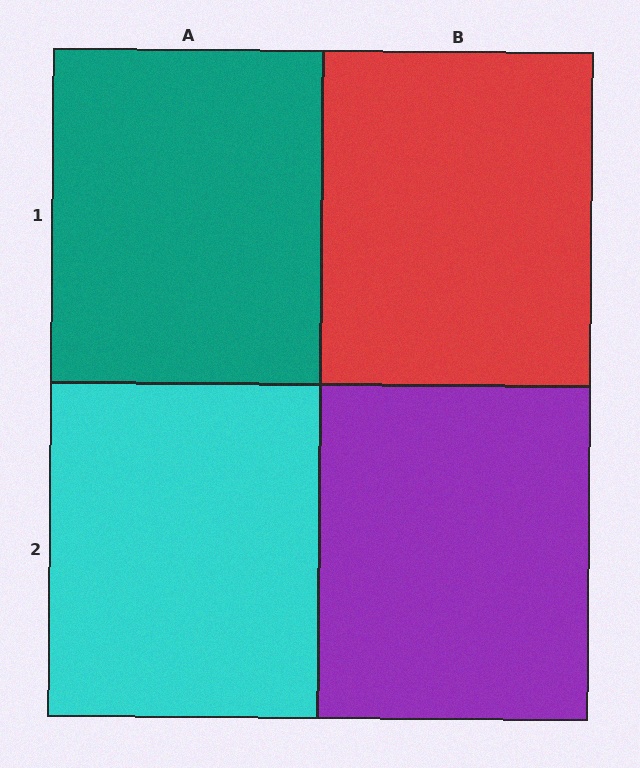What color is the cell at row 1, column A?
Teal.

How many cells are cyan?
1 cell is cyan.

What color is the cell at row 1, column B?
Red.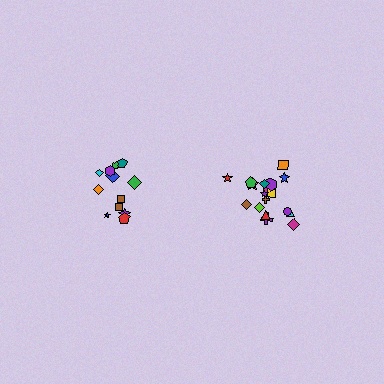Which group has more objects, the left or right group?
The right group.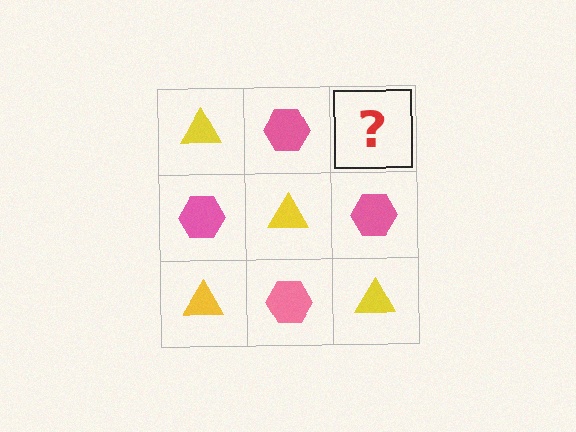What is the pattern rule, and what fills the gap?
The rule is that it alternates yellow triangle and pink hexagon in a checkerboard pattern. The gap should be filled with a yellow triangle.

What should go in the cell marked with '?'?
The missing cell should contain a yellow triangle.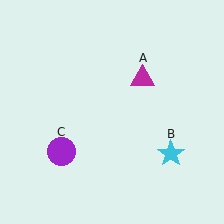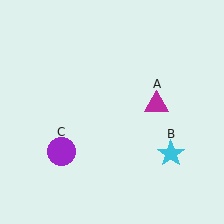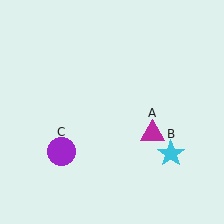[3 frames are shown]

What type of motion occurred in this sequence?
The magenta triangle (object A) rotated clockwise around the center of the scene.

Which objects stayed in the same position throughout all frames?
Cyan star (object B) and purple circle (object C) remained stationary.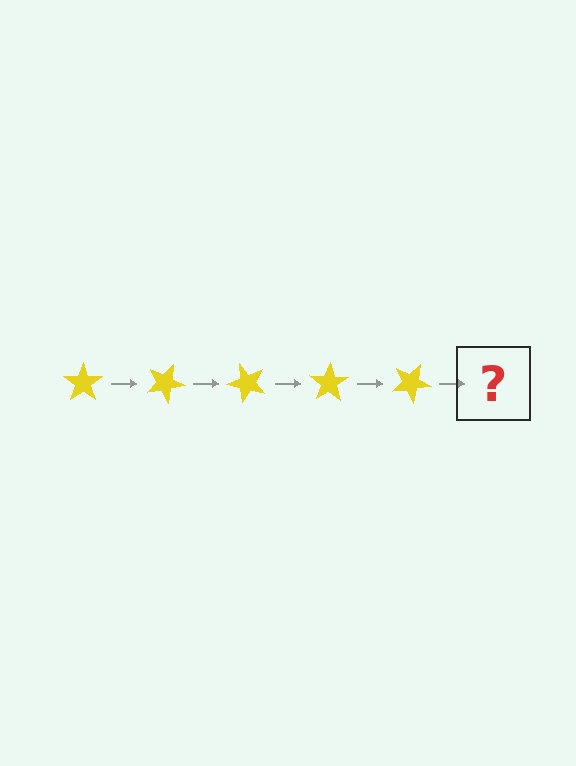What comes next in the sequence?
The next element should be a yellow star rotated 125 degrees.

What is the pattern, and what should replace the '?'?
The pattern is that the star rotates 25 degrees each step. The '?' should be a yellow star rotated 125 degrees.